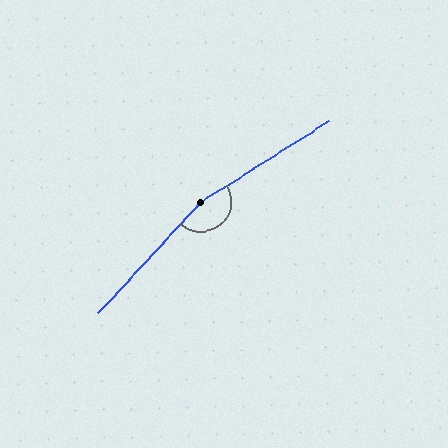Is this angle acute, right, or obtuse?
It is obtuse.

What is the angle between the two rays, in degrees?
Approximately 165 degrees.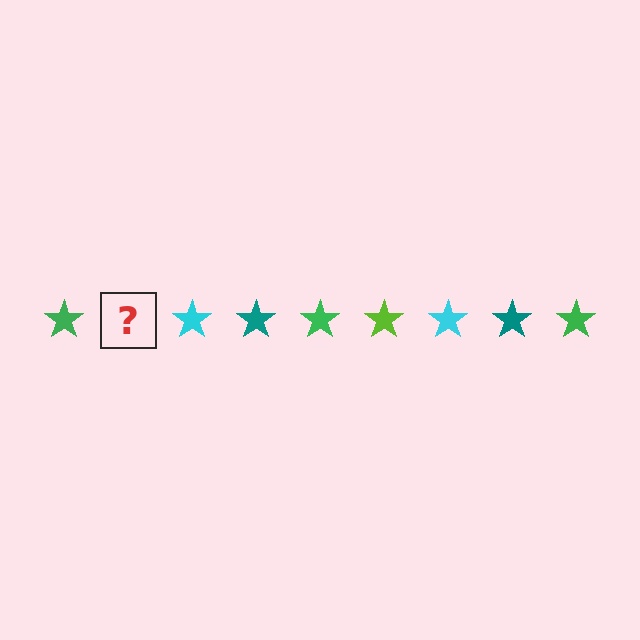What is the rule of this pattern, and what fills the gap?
The rule is that the pattern cycles through green, lime, cyan, teal stars. The gap should be filled with a lime star.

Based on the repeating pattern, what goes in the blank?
The blank should be a lime star.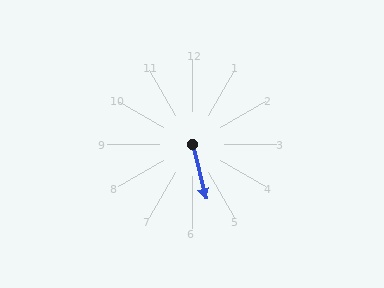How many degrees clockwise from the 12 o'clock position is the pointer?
Approximately 166 degrees.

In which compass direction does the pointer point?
South.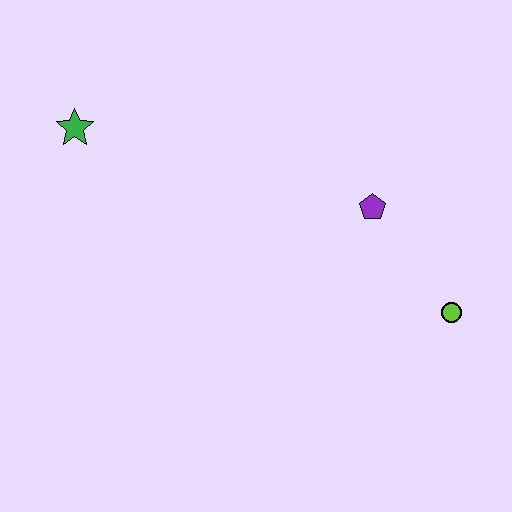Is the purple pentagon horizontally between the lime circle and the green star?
Yes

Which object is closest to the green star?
The purple pentagon is closest to the green star.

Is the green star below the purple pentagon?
No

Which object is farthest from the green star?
The lime circle is farthest from the green star.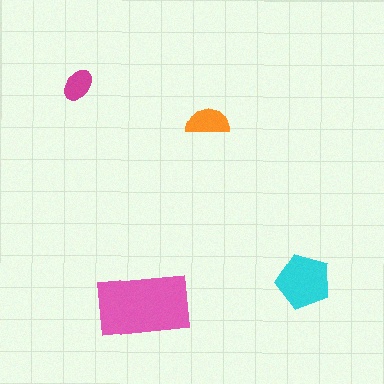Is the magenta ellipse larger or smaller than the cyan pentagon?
Smaller.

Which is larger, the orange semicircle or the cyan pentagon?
The cyan pentagon.